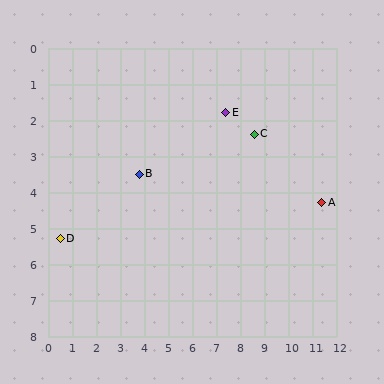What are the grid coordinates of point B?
Point B is at approximately (3.8, 3.5).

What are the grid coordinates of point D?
Point D is at approximately (0.5, 5.3).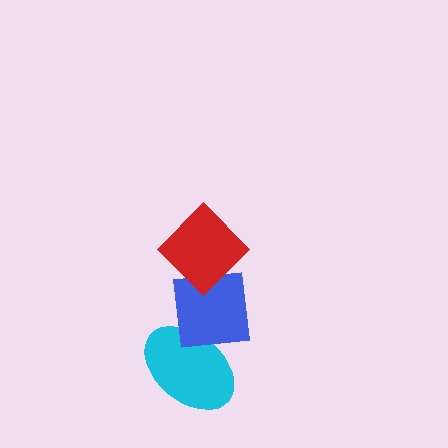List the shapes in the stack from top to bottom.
From top to bottom: the red diamond, the blue square, the cyan ellipse.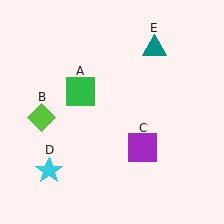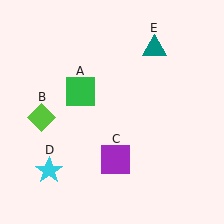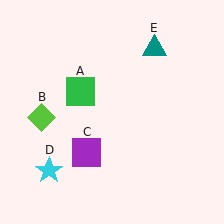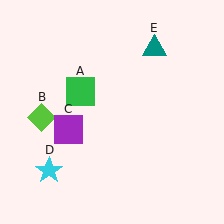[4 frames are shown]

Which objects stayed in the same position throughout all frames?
Green square (object A) and lime diamond (object B) and cyan star (object D) and teal triangle (object E) remained stationary.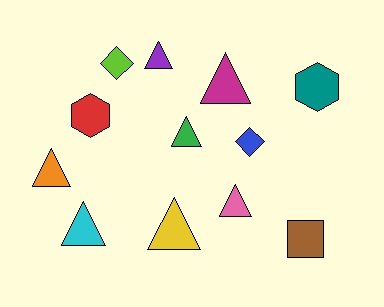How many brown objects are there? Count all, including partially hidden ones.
There is 1 brown object.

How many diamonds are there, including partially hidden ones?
There are 2 diamonds.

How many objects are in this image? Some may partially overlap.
There are 12 objects.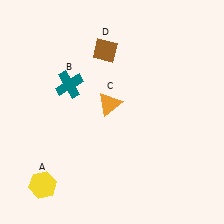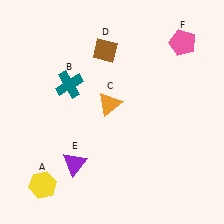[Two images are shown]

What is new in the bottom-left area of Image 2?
A purple triangle (E) was added in the bottom-left area of Image 2.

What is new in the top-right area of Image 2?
A pink pentagon (F) was added in the top-right area of Image 2.